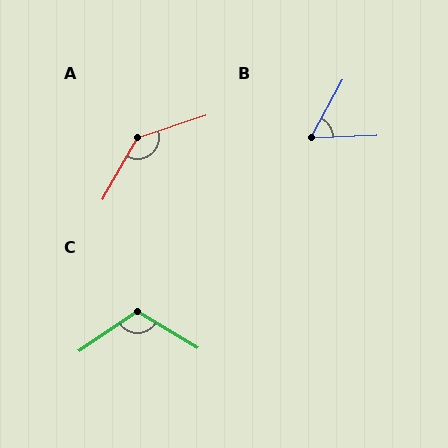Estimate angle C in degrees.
Approximately 115 degrees.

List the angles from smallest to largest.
B (59°), C (115°), A (138°).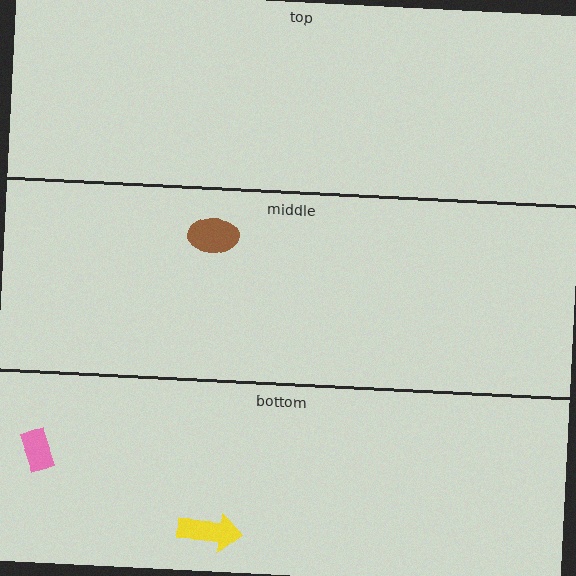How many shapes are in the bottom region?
2.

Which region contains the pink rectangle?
The bottom region.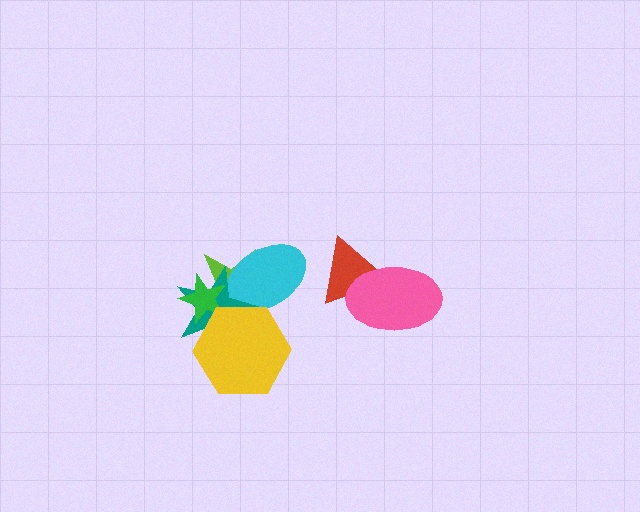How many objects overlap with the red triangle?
1 object overlaps with the red triangle.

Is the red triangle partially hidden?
Yes, it is partially covered by another shape.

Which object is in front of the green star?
The yellow hexagon is in front of the green star.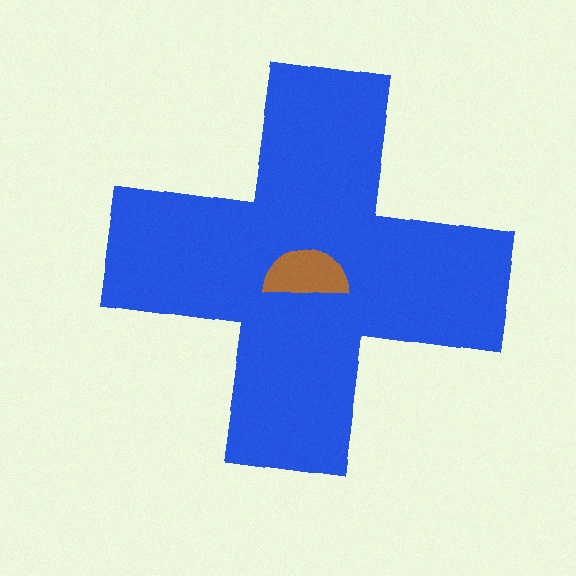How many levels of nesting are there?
2.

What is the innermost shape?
The brown semicircle.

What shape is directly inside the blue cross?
The brown semicircle.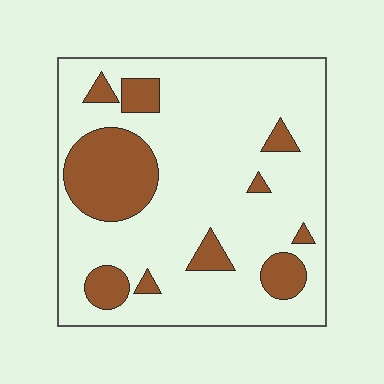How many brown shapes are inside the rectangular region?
10.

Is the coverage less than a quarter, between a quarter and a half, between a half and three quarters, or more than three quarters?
Less than a quarter.